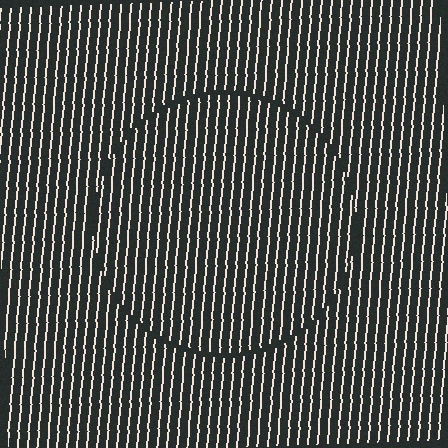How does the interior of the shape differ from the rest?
The interior of the shape contains the same grating, shifted by half a period — the contour is defined by the phase discontinuity where line-ends from the inner and outer gratings abut.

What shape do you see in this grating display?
An illusory circle. The interior of the shape contains the same grating, shifted by half a period — the contour is defined by the phase discontinuity where line-ends from the inner and outer gratings abut.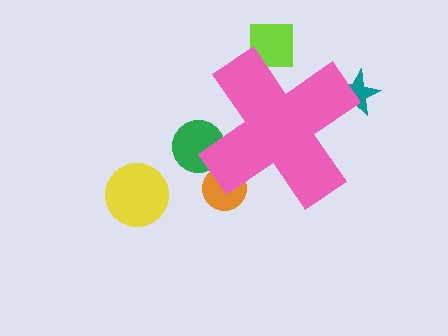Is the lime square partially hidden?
Yes, the lime square is partially hidden behind the pink cross.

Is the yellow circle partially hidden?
No, the yellow circle is fully visible.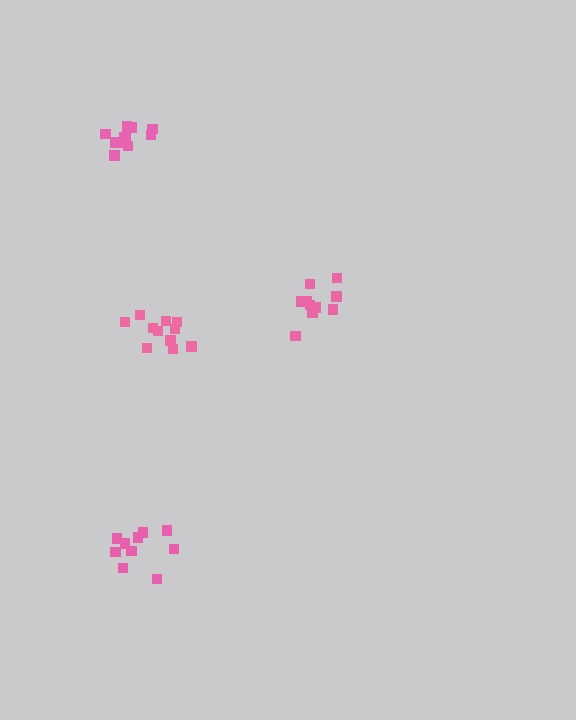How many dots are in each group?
Group 1: 10 dots, Group 2: 11 dots, Group 3: 10 dots, Group 4: 11 dots (42 total).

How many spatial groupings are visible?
There are 4 spatial groupings.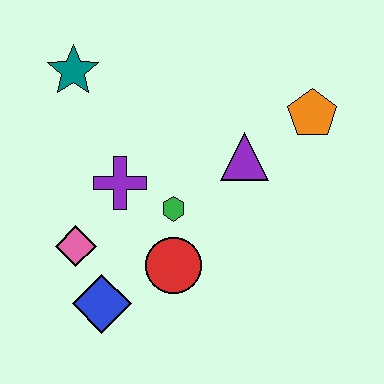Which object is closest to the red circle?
The green hexagon is closest to the red circle.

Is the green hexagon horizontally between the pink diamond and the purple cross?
No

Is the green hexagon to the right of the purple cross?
Yes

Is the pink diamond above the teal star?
No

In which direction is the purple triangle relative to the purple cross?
The purple triangle is to the right of the purple cross.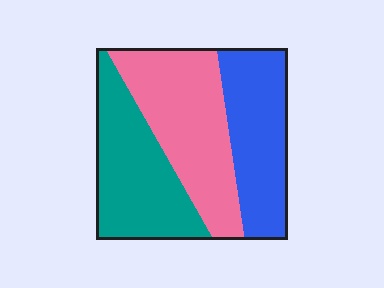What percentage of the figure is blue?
Blue covers 30% of the figure.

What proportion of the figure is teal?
Teal covers 33% of the figure.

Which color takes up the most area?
Pink, at roughly 35%.